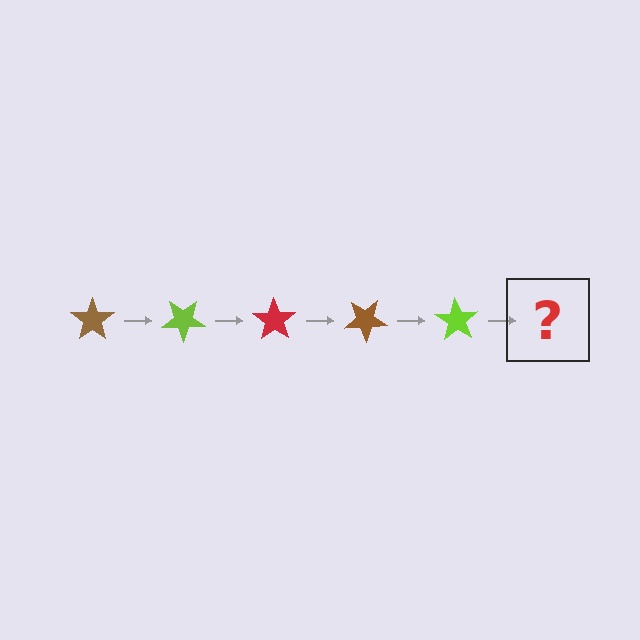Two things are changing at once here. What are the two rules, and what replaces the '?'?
The two rules are that it rotates 35 degrees each step and the color cycles through brown, lime, and red. The '?' should be a red star, rotated 175 degrees from the start.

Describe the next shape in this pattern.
It should be a red star, rotated 175 degrees from the start.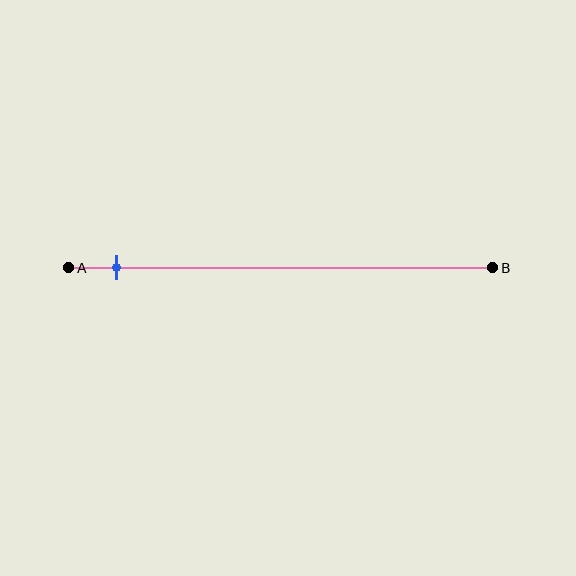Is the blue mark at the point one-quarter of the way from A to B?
No, the mark is at about 10% from A, not at the 25% one-quarter point.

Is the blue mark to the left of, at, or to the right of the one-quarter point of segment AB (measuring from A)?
The blue mark is to the left of the one-quarter point of segment AB.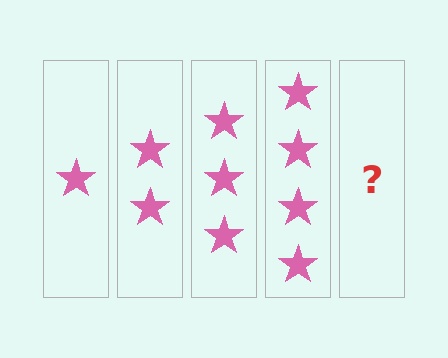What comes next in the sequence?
The next element should be 5 stars.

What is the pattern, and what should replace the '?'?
The pattern is that each step adds one more star. The '?' should be 5 stars.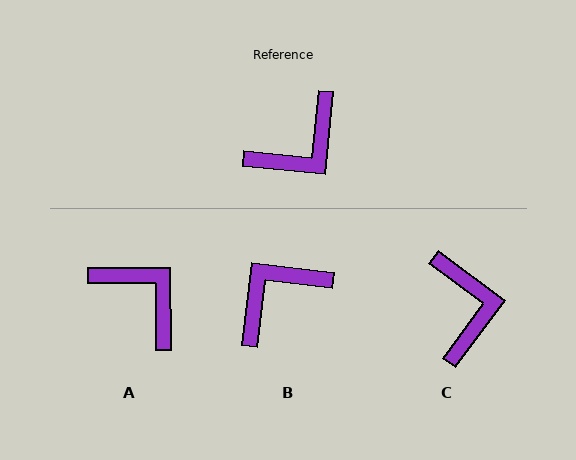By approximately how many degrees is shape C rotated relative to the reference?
Approximately 59 degrees counter-clockwise.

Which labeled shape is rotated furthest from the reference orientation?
B, about 179 degrees away.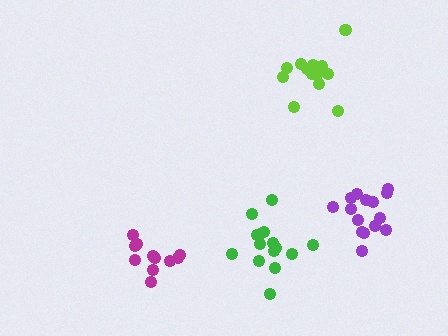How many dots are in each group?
Group 1: 15 dots, Group 2: 15 dots, Group 3: 11 dots, Group 4: 14 dots (55 total).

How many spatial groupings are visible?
There are 4 spatial groupings.